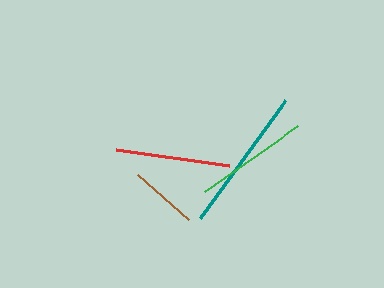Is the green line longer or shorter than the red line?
The green line is longer than the red line.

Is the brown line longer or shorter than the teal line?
The teal line is longer than the brown line.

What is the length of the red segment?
The red segment is approximately 113 pixels long.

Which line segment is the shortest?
The brown line is the shortest at approximately 69 pixels.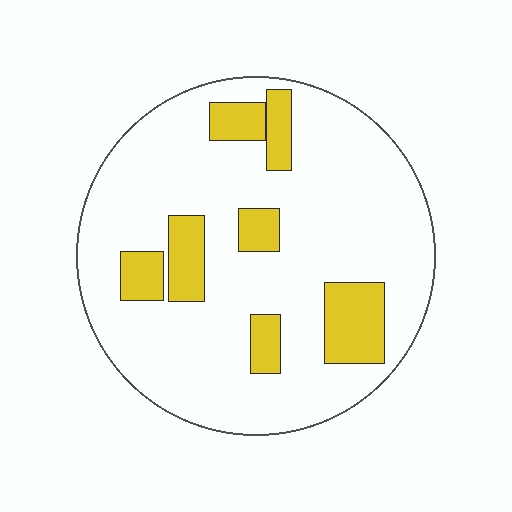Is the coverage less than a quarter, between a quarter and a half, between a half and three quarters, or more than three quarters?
Less than a quarter.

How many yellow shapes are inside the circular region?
7.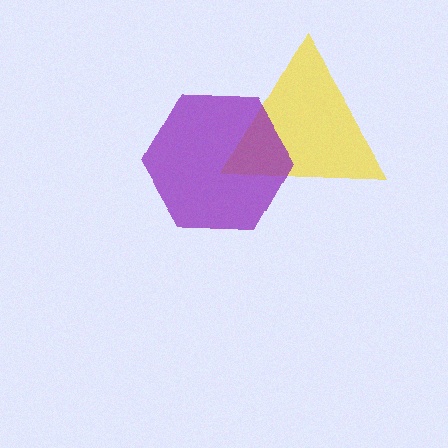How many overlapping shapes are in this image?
There are 2 overlapping shapes in the image.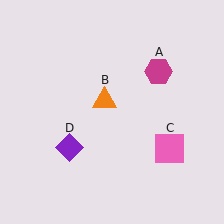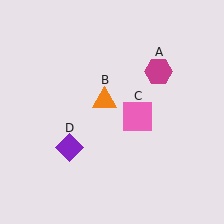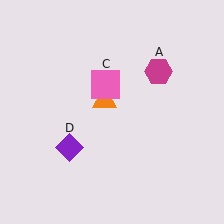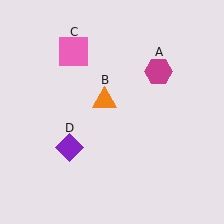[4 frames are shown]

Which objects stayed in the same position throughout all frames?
Magenta hexagon (object A) and orange triangle (object B) and purple diamond (object D) remained stationary.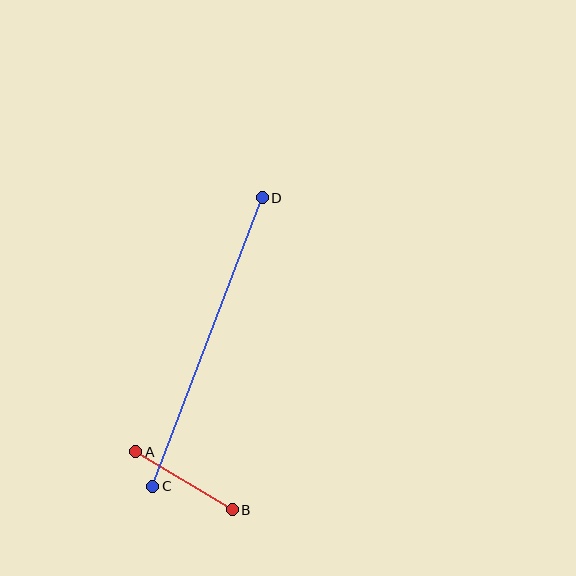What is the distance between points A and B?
The distance is approximately 112 pixels.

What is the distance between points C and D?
The distance is approximately 309 pixels.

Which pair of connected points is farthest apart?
Points C and D are farthest apart.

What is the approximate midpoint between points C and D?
The midpoint is at approximately (207, 342) pixels.